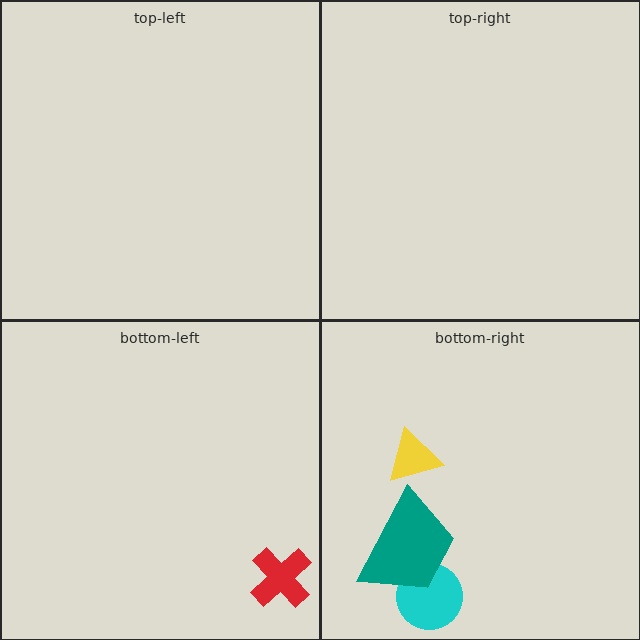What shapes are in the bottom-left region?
The red cross.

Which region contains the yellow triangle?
The bottom-right region.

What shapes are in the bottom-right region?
The cyan circle, the yellow triangle, the teal trapezoid.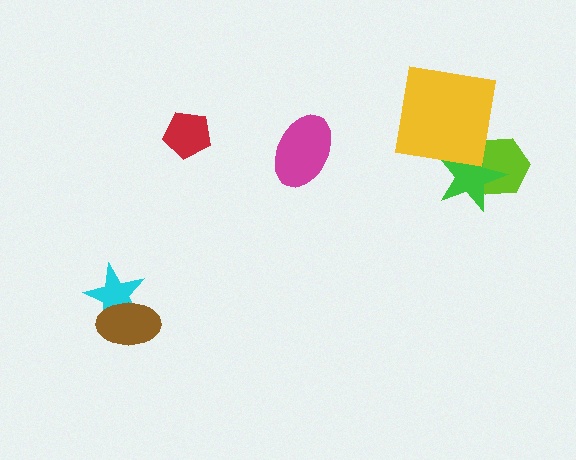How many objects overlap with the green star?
2 objects overlap with the green star.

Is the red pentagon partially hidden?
No, no other shape covers it.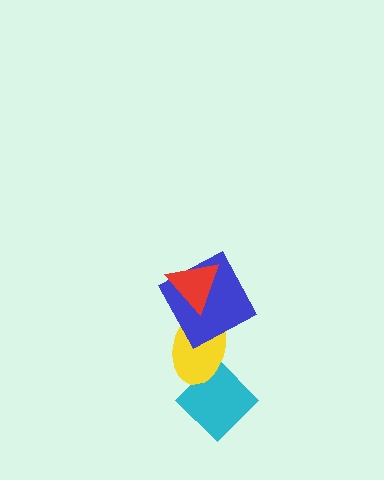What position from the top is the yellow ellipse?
The yellow ellipse is 3rd from the top.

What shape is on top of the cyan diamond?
The yellow ellipse is on top of the cyan diamond.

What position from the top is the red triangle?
The red triangle is 1st from the top.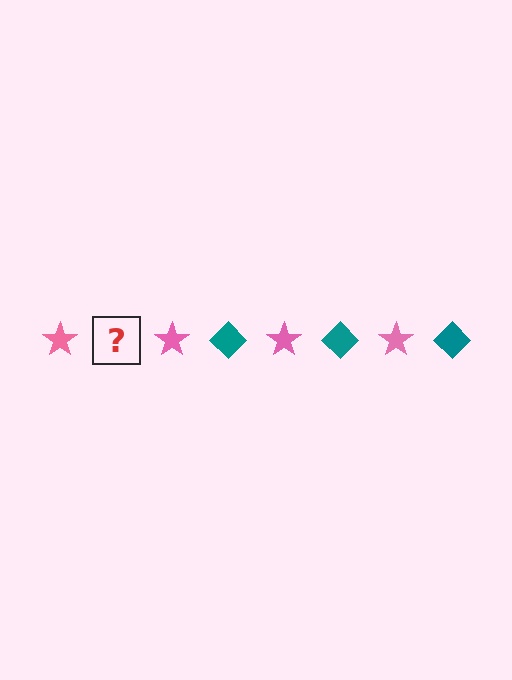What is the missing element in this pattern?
The missing element is a teal diamond.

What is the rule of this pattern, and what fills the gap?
The rule is that the pattern alternates between pink star and teal diamond. The gap should be filled with a teal diamond.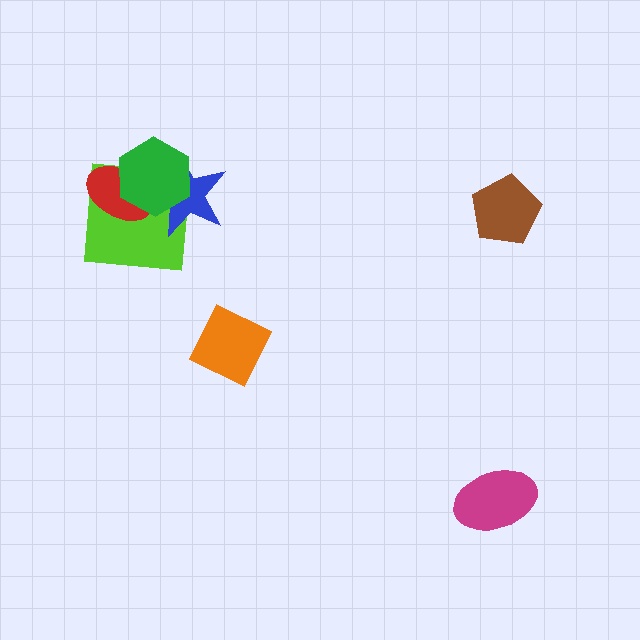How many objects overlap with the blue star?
3 objects overlap with the blue star.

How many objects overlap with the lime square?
3 objects overlap with the lime square.